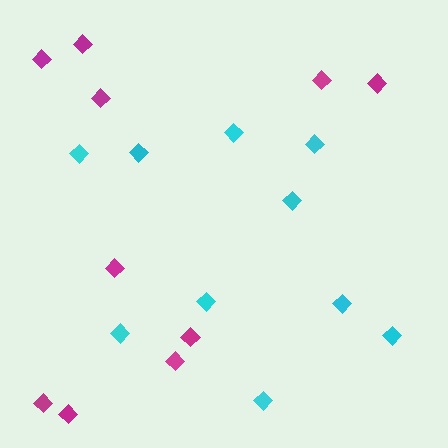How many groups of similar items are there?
There are 2 groups: one group of magenta diamonds (10) and one group of cyan diamonds (10).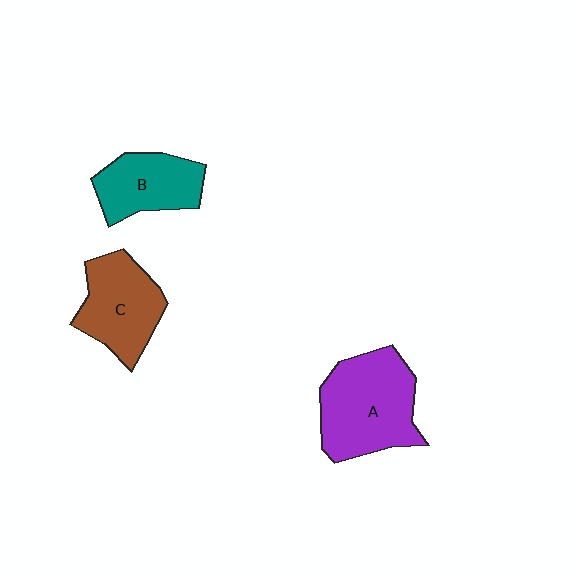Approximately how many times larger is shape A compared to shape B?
Approximately 1.5 times.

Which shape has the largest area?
Shape A (purple).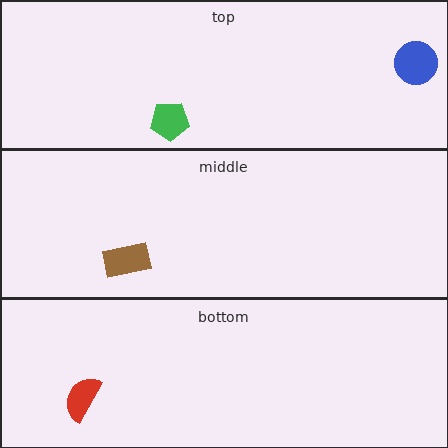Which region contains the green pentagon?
The top region.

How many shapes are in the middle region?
1.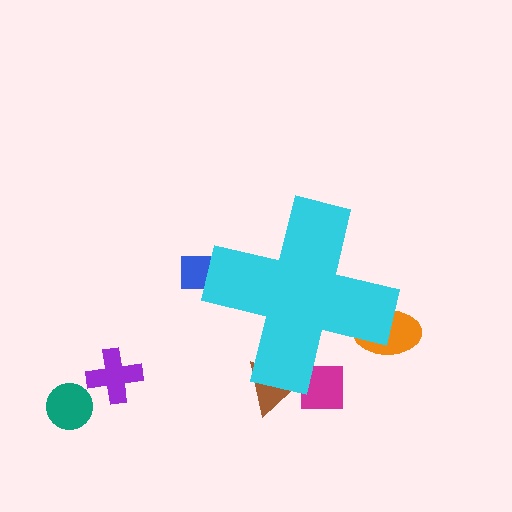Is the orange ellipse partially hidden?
Yes, the orange ellipse is partially hidden behind the cyan cross.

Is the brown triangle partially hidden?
Yes, the brown triangle is partially hidden behind the cyan cross.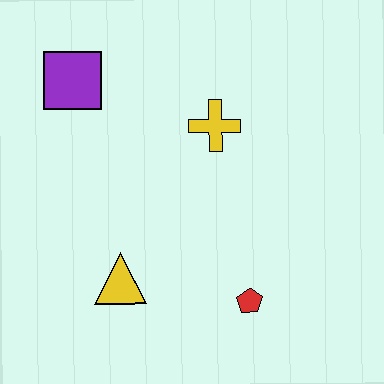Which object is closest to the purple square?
The yellow cross is closest to the purple square.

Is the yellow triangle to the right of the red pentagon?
No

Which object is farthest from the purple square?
The red pentagon is farthest from the purple square.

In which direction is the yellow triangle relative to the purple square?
The yellow triangle is below the purple square.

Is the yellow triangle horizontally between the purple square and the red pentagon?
Yes